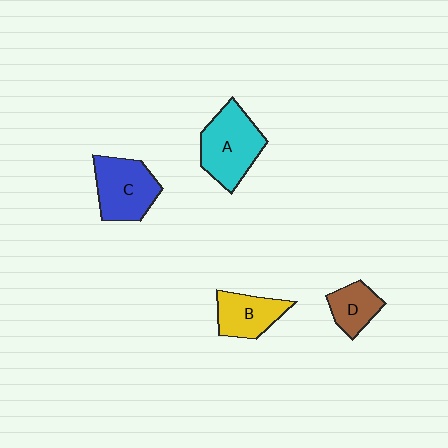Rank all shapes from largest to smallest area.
From largest to smallest: A (cyan), C (blue), B (yellow), D (brown).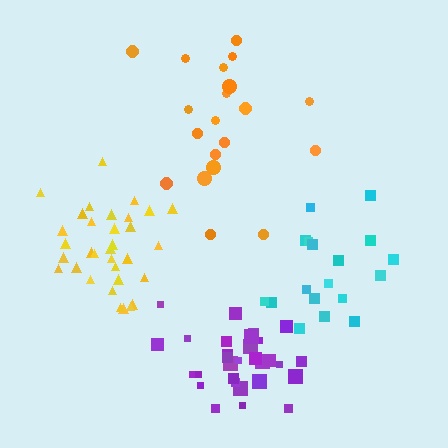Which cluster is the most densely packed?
Yellow.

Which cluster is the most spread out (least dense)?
Orange.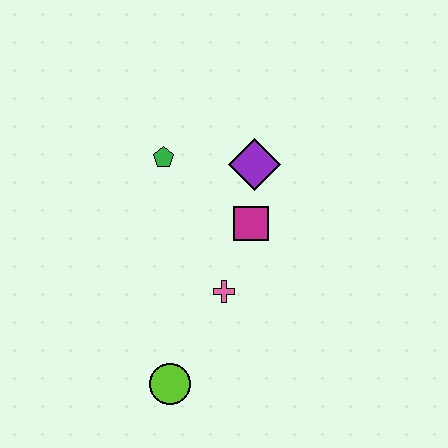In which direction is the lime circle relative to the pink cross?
The lime circle is below the pink cross.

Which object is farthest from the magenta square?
The lime circle is farthest from the magenta square.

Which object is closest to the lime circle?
The pink cross is closest to the lime circle.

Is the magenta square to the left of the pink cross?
No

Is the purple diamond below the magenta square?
No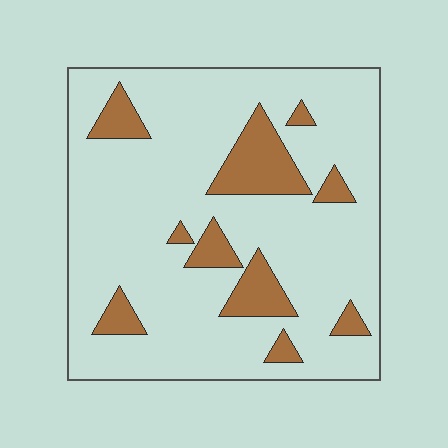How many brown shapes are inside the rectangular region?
10.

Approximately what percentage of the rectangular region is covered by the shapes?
Approximately 15%.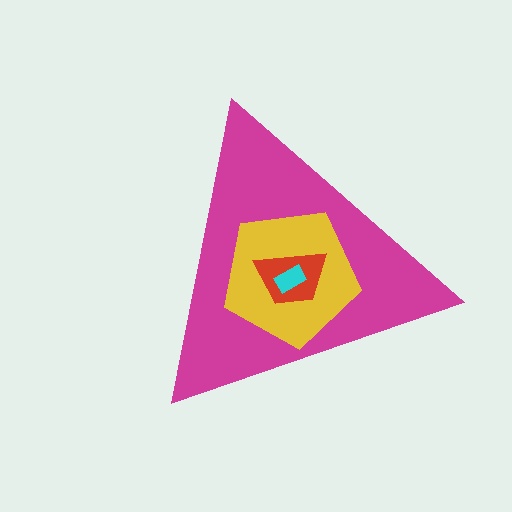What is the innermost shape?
The cyan rectangle.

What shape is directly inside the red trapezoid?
The cyan rectangle.